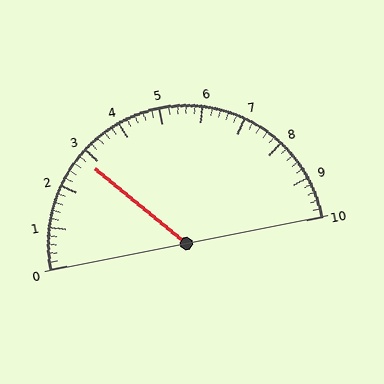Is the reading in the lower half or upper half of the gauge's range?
The reading is in the lower half of the range (0 to 10).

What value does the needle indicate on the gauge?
The needle indicates approximately 2.8.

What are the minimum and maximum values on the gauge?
The gauge ranges from 0 to 10.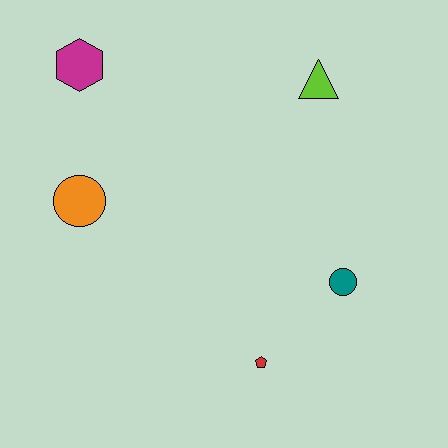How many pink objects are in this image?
There are no pink objects.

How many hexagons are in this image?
There is 1 hexagon.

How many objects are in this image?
There are 5 objects.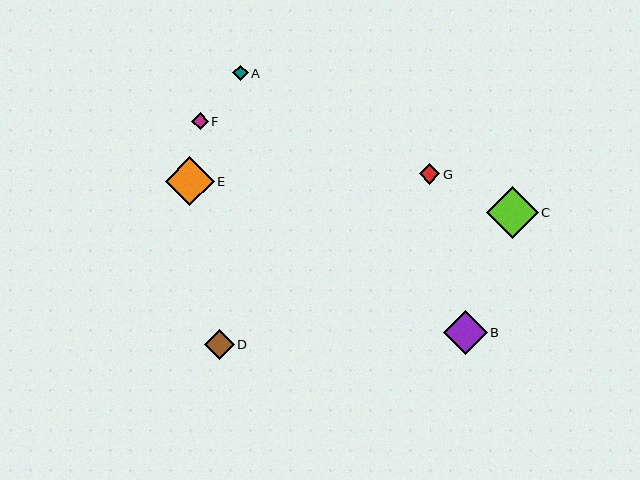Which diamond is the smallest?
Diamond A is the smallest with a size of approximately 16 pixels.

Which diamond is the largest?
Diamond C is the largest with a size of approximately 52 pixels.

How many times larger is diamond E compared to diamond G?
Diamond E is approximately 2.3 times the size of diamond G.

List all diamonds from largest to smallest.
From largest to smallest: C, E, B, D, G, F, A.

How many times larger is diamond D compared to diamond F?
Diamond D is approximately 1.8 times the size of diamond F.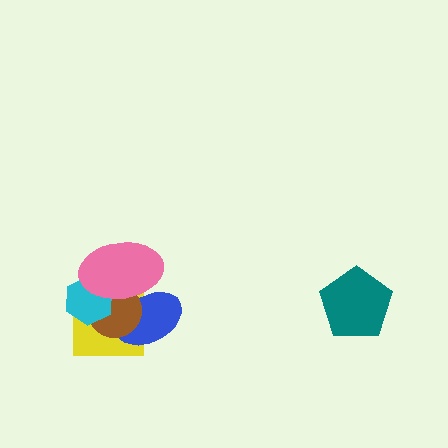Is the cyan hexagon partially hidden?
Yes, it is partially covered by another shape.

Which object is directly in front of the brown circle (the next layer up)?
The cyan hexagon is directly in front of the brown circle.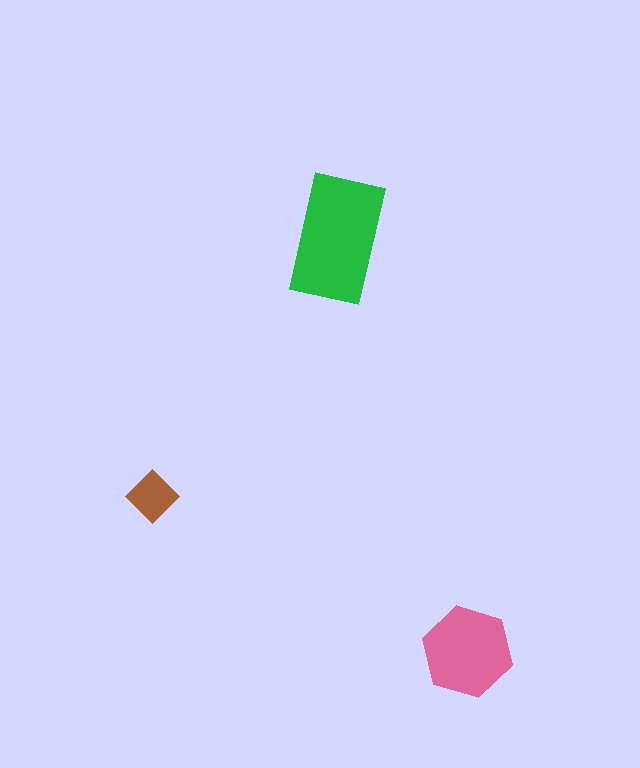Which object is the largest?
The green rectangle.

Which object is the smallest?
The brown diamond.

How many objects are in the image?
There are 3 objects in the image.